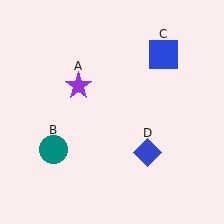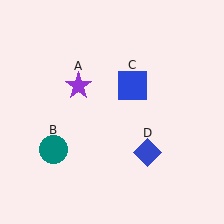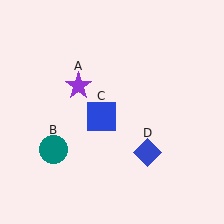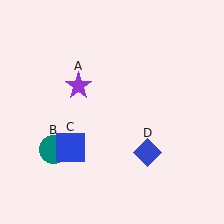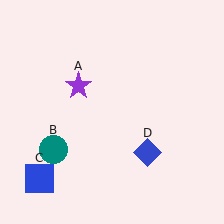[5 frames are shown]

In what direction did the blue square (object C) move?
The blue square (object C) moved down and to the left.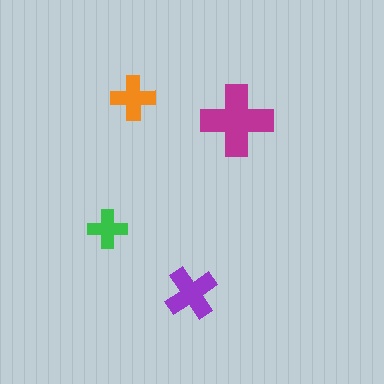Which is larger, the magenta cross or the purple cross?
The magenta one.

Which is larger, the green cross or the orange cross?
The orange one.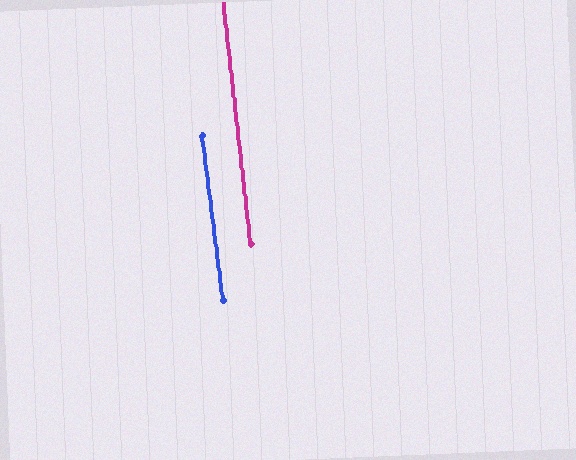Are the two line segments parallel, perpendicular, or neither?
Parallel — their directions differ by only 0.8°.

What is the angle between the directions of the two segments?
Approximately 1 degree.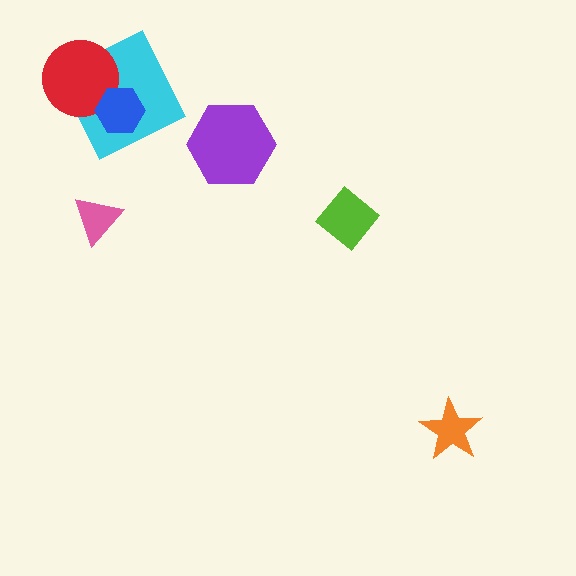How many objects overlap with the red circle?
2 objects overlap with the red circle.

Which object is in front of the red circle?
The blue hexagon is in front of the red circle.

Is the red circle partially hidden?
Yes, it is partially covered by another shape.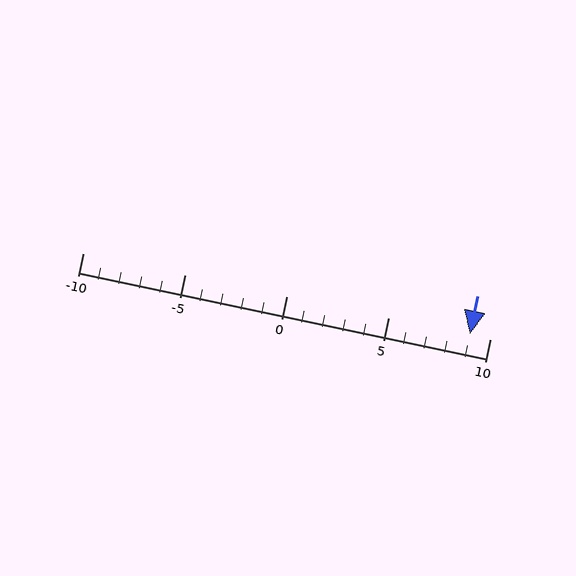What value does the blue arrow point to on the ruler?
The blue arrow points to approximately 9.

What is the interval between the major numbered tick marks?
The major tick marks are spaced 5 units apart.